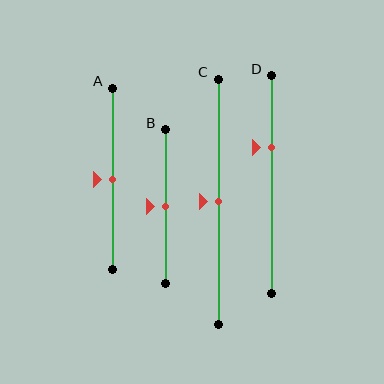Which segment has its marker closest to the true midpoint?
Segment A has its marker closest to the true midpoint.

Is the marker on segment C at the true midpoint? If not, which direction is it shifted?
Yes, the marker on segment C is at the true midpoint.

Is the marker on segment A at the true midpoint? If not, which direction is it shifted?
Yes, the marker on segment A is at the true midpoint.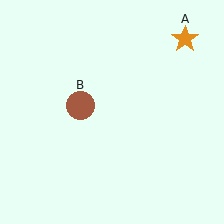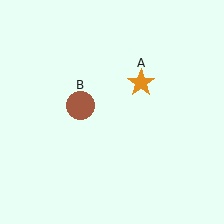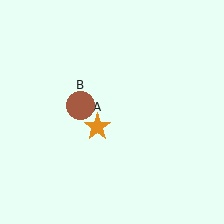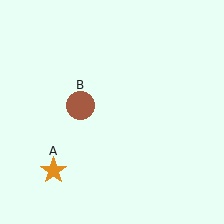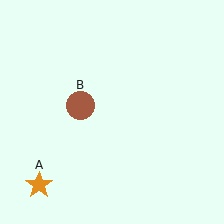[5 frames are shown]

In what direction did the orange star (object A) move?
The orange star (object A) moved down and to the left.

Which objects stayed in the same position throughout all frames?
Brown circle (object B) remained stationary.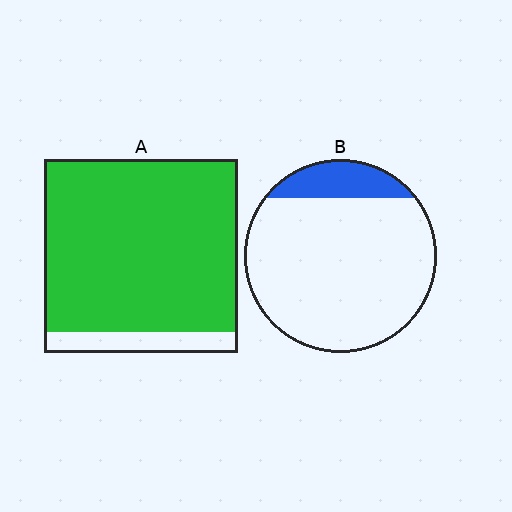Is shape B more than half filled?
No.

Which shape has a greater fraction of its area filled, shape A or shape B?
Shape A.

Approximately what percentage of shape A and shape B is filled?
A is approximately 90% and B is approximately 15%.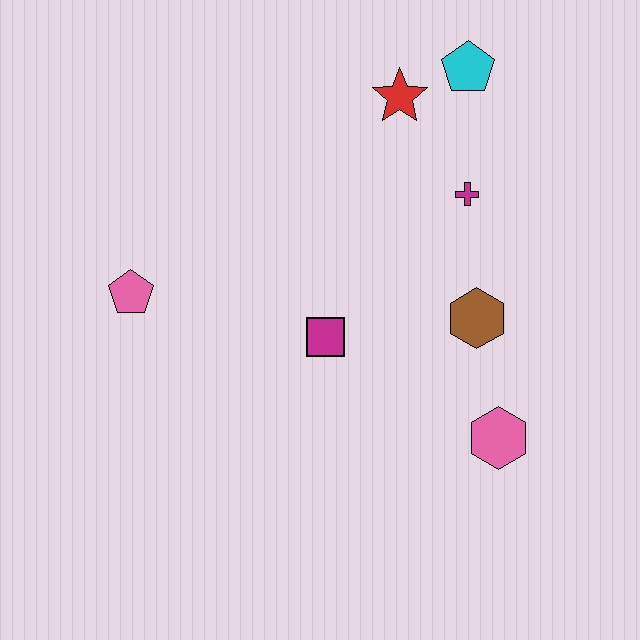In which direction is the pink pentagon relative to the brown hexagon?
The pink pentagon is to the left of the brown hexagon.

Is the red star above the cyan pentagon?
No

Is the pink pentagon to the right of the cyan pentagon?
No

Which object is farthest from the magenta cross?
The pink pentagon is farthest from the magenta cross.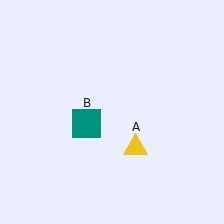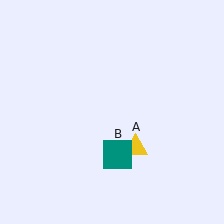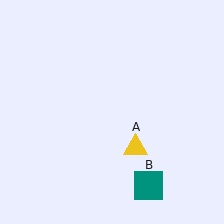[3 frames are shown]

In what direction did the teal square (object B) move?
The teal square (object B) moved down and to the right.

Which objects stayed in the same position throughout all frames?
Yellow triangle (object A) remained stationary.